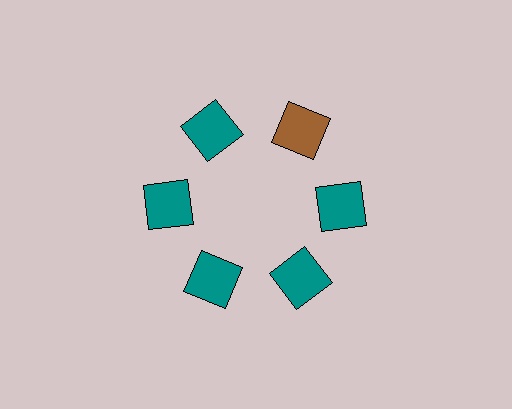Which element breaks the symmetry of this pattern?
The brown square at roughly the 1 o'clock position breaks the symmetry. All other shapes are teal squares.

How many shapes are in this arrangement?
There are 6 shapes arranged in a ring pattern.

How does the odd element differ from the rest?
It has a different color: brown instead of teal.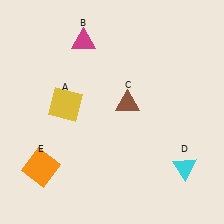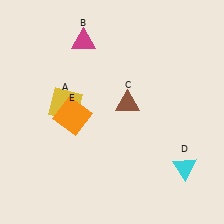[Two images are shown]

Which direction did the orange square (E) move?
The orange square (E) moved up.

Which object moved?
The orange square (E) moved up.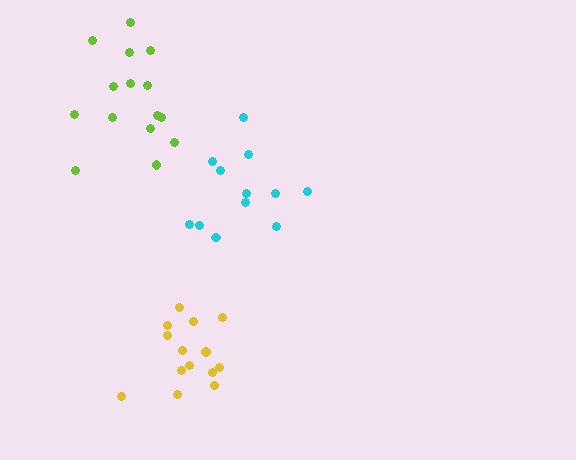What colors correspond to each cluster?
The clusters are colored: lime, cyan, yellow.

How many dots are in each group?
Group 1: 15 dots, Group 2: 12 dots, Group 3: 14 dots (41 total).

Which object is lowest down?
The yellow cluster is bottommost.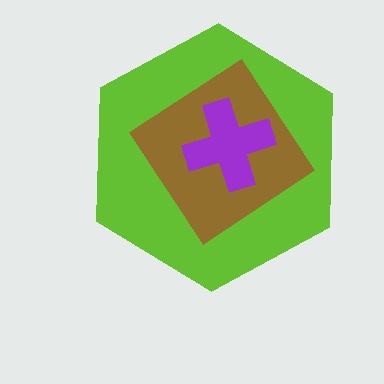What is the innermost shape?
The purple cross.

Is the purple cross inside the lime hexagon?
Yes.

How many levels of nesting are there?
3.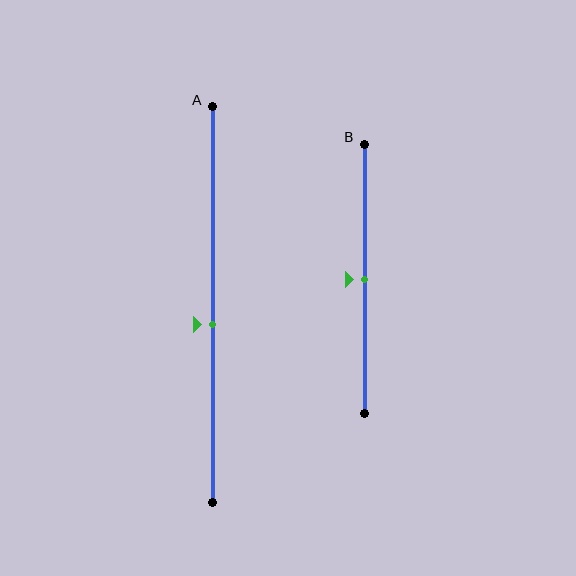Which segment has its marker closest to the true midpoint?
Segment B has its marker closest to the true midpoint.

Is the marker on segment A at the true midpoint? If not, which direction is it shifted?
No, the marker on segment A is shifted downward by about 5% of the segment length.